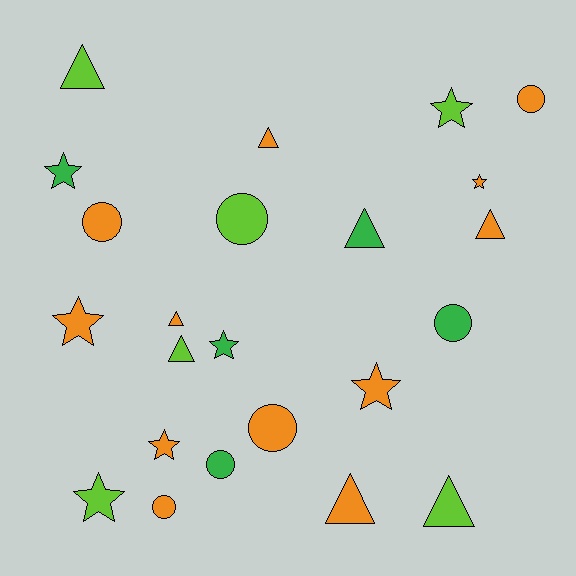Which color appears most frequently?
Orange, with 12 objects.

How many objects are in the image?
There are 23 objects.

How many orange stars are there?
There are 4 orange stars.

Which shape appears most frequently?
Triangle, with 8 objects.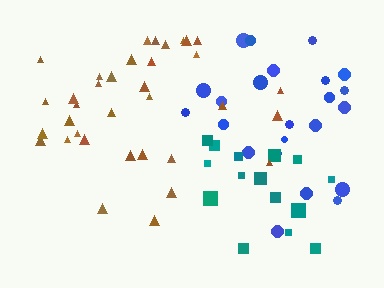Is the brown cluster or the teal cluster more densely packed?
Brown.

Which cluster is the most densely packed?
Brown.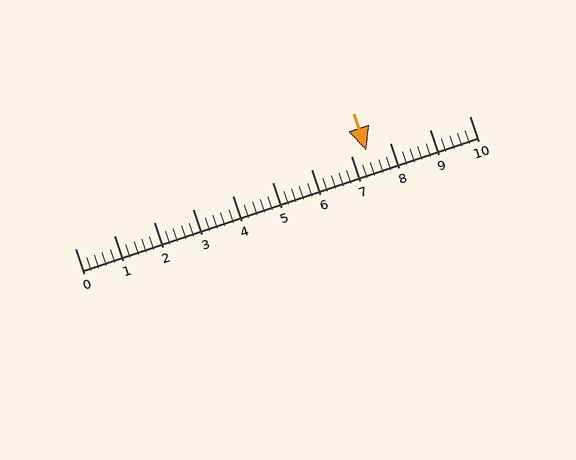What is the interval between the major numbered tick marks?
The major tick marks are spaced 1 units apart.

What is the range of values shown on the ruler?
The ruler shows values from 0 to 10.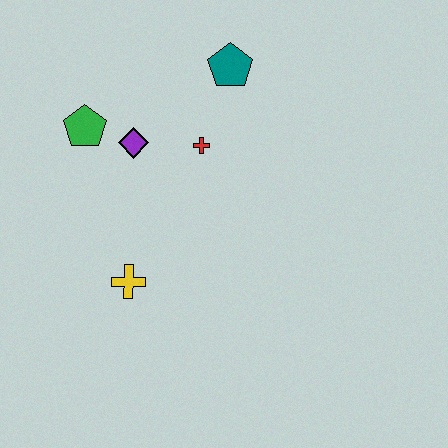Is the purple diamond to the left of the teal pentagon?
Yes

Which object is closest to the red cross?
The purple diamond is closest to the red cross.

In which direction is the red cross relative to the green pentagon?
The red cross is to the right of the green pentagon.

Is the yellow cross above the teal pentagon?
No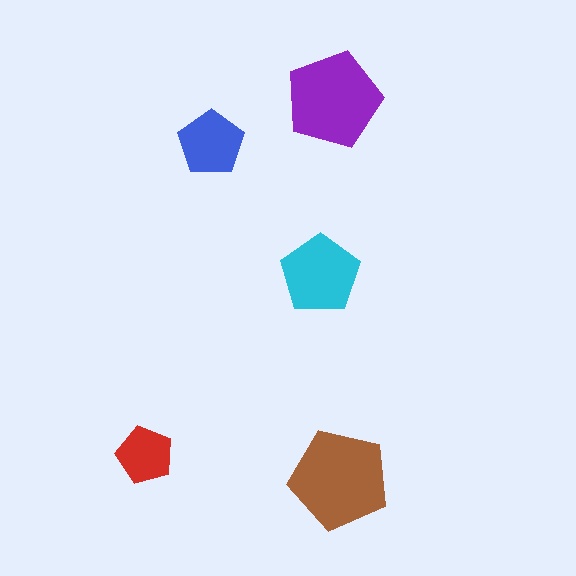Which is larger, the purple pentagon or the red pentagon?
The purple one.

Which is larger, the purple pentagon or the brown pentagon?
The brown one.